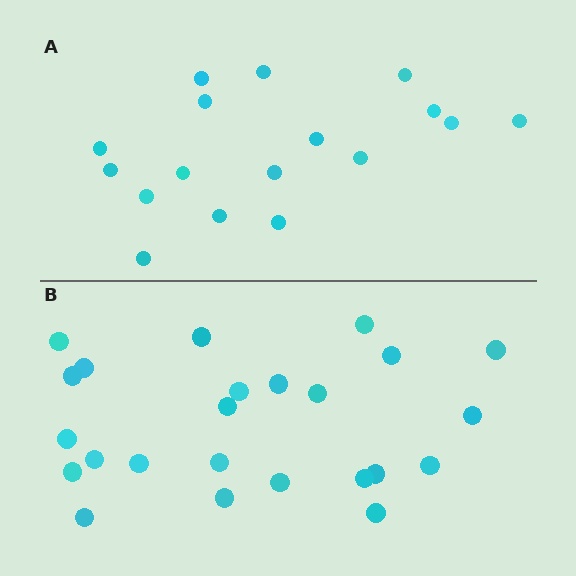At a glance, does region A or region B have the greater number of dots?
Region B (the bottom region) has more dots.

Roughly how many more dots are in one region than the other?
Region B has roughly 8 or so more dots than region A.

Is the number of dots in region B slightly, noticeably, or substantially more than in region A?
Region B has noticeably more, but not dramatically so. The ratio is roughly 1.4 to 1.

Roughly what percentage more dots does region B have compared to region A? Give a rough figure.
About 40% more.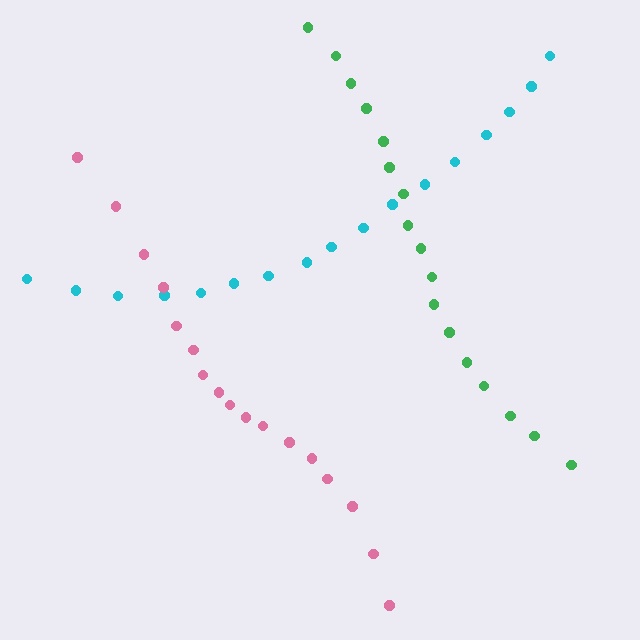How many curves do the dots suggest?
There are 3 distinct paths.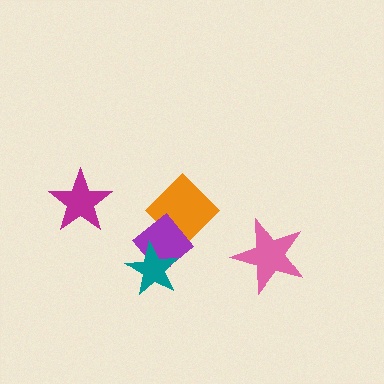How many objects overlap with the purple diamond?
2 objects overlap with the purple diamond.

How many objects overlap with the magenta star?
0 objects overlap with the magenta star.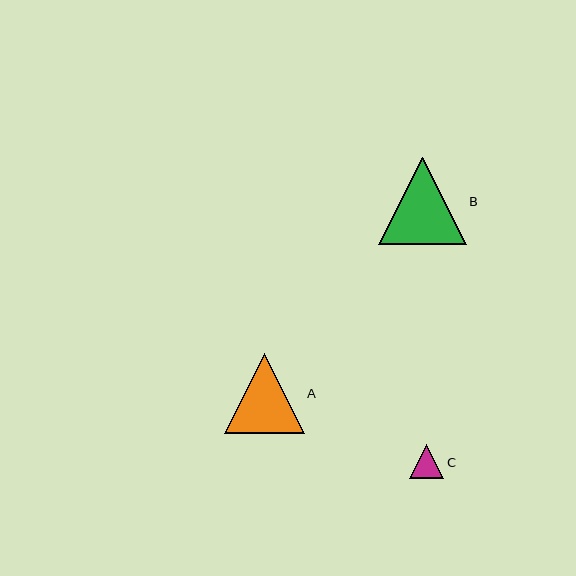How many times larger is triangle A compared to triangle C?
Triangle A is approximately 2.3 times the size of triangle C.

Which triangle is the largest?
Triangle B is the largest with a size of approximately 87 pixels.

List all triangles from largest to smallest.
From largest to smallest: B, A, C.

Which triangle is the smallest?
Triangle C is the smallest with a size of approximately 34 pixels.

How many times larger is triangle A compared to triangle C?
Triangle A is approximately 2.3 times the size of triangle C.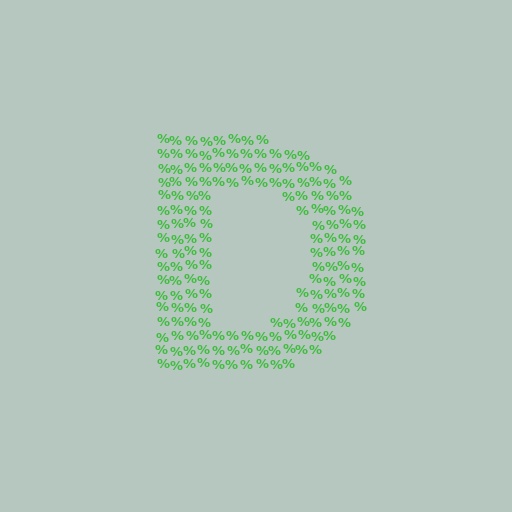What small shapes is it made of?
It is made of small percent signs.